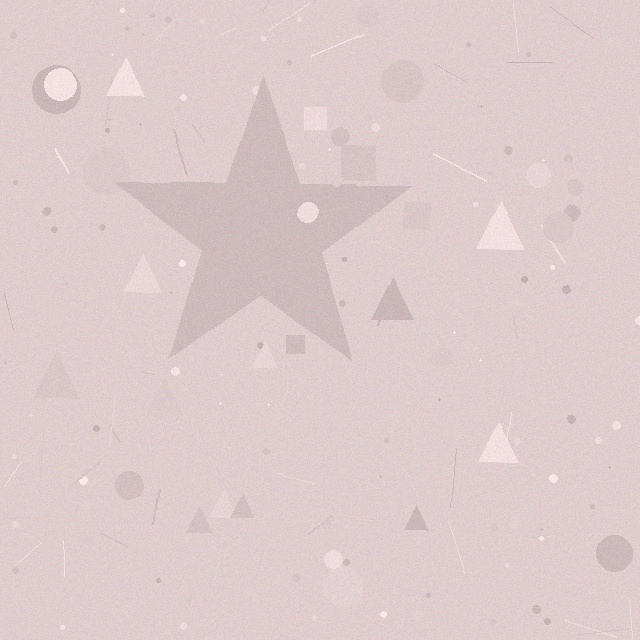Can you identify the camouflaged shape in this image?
The camouflaged shape is a star.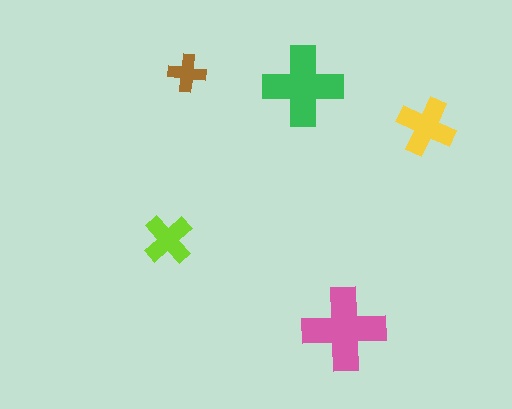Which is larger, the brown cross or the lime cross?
The lime one.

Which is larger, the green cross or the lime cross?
The green one.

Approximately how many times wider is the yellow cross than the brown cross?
About 1.5 times wider.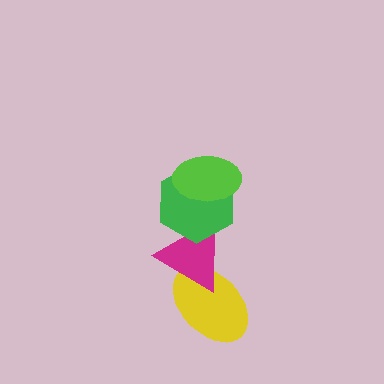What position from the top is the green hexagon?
The green hexagon is 2nd from the top.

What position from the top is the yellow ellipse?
The yellow ellipse is 4th from the top.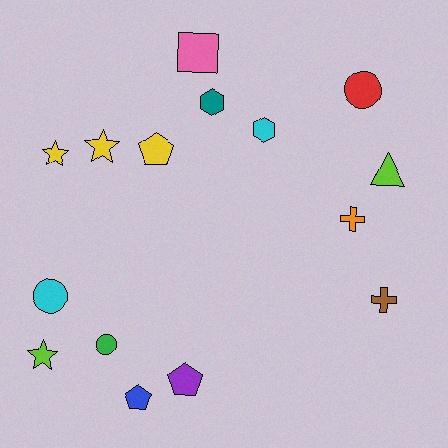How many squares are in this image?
There is 1 square.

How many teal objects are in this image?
There is 1 teal object.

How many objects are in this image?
There are 15 objects.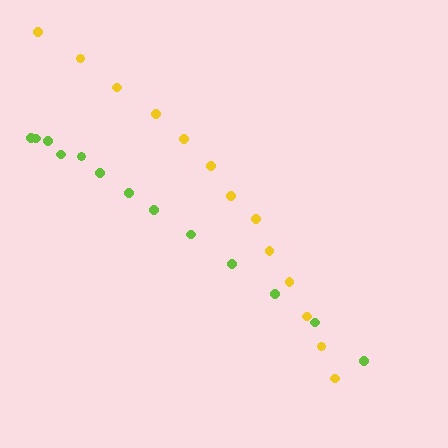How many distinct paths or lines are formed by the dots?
There are 2 distinct paths.